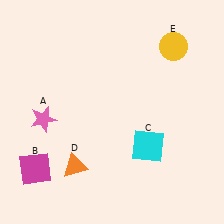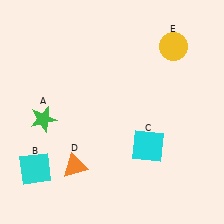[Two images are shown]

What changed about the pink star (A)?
In Image 1, A is pink. In Image 2, it changed to green.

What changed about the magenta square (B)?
In Image 1, B is magenta. In Image 2, it changed to cyan.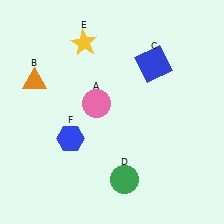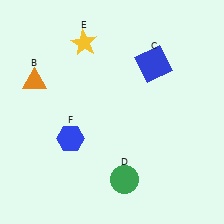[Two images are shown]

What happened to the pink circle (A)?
The pink circle (A) was removed in Image 2. It was in the top-left area of Image 1.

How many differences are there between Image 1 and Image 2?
There is 1 difference between the two images.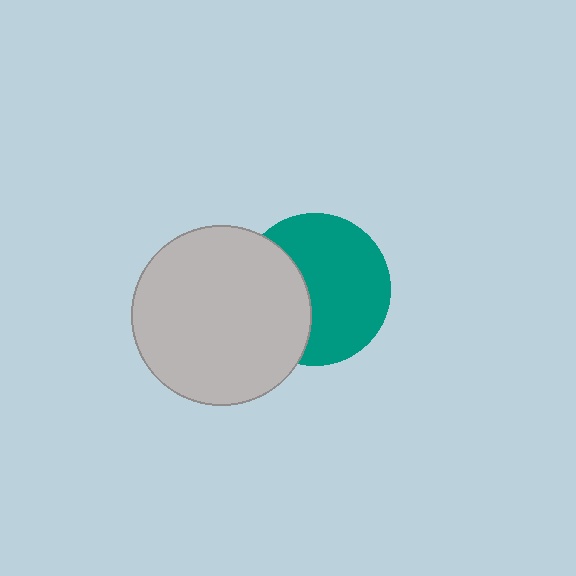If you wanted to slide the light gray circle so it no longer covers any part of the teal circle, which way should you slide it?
Slide it left — that is the most direct way to separate the two shapes.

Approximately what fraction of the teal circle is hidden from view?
Roughly 36% of the teal circle is hidden behind the light gray circle.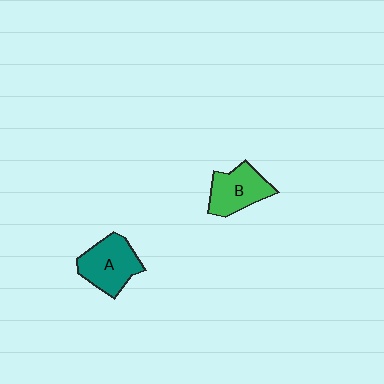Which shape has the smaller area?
Shape B (green).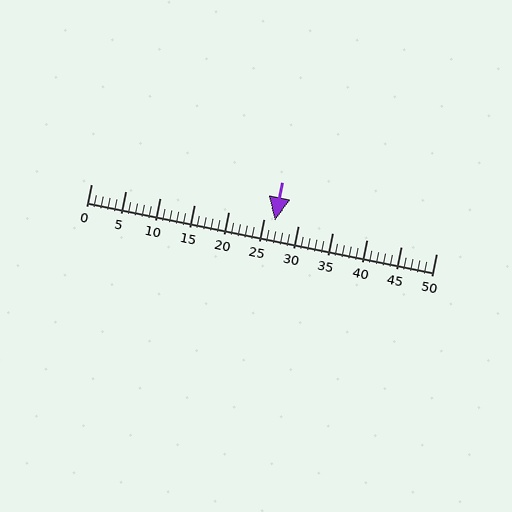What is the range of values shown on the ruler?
The ruler shows values from 0 to 50.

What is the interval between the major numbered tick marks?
The major tick marks are spaced 5 units apart.